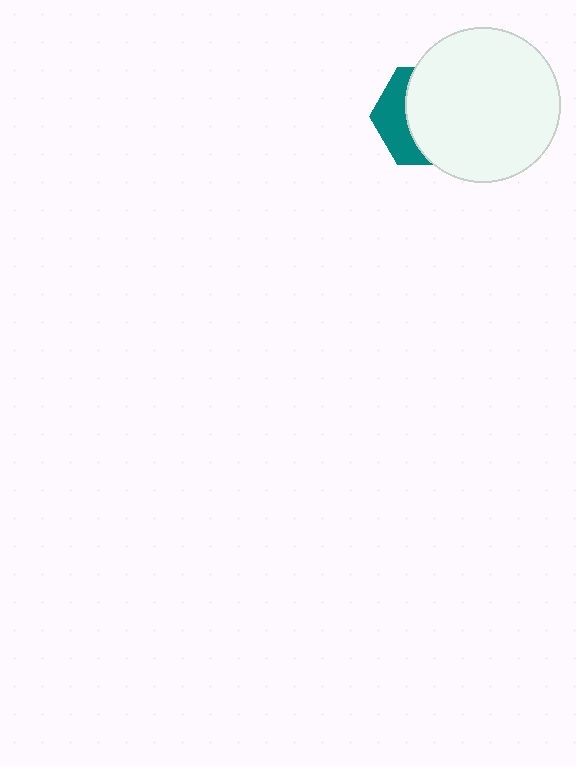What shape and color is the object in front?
The object in front is a white circle.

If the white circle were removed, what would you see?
You would see the complete teal hexagon.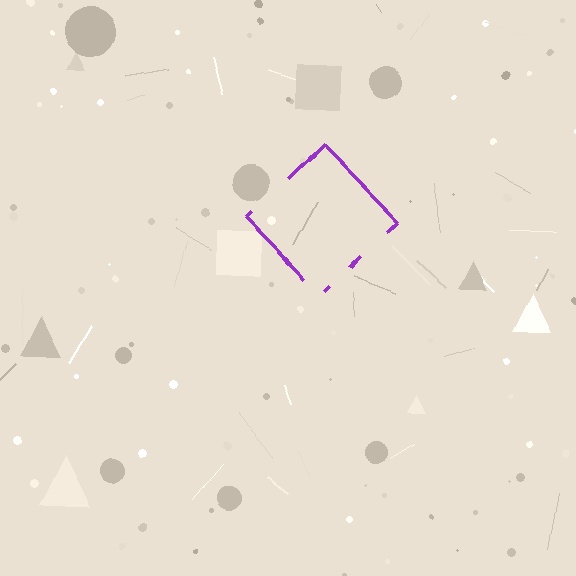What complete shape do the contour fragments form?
The contour fragments form a diamond.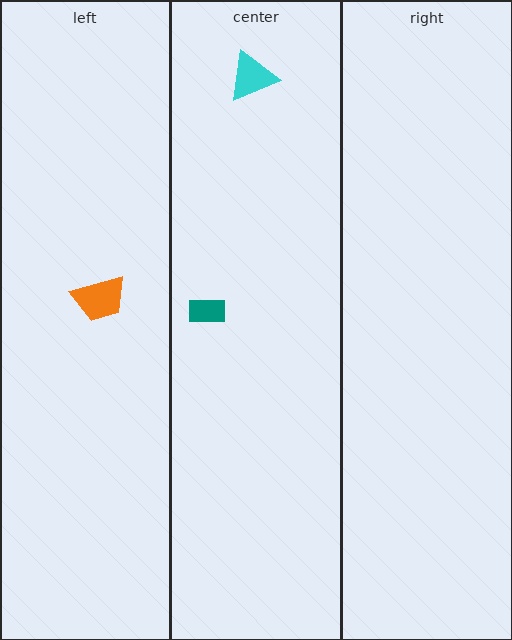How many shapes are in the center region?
2.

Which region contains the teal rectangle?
The center region.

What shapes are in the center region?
The cyan triangle, the teal rectangle.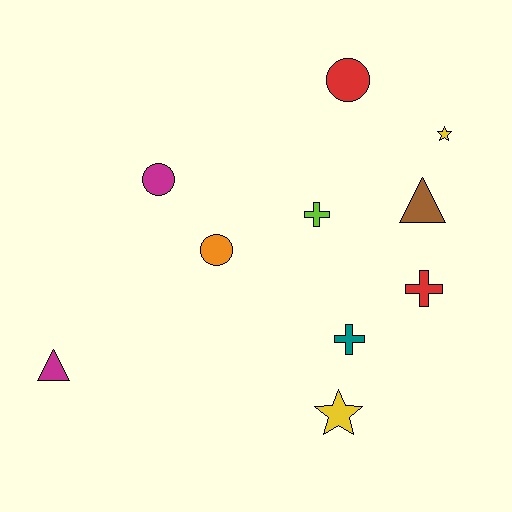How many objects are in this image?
There are 10 objects.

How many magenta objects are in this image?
There are 2 magenta objects.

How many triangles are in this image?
There are 2 triangles.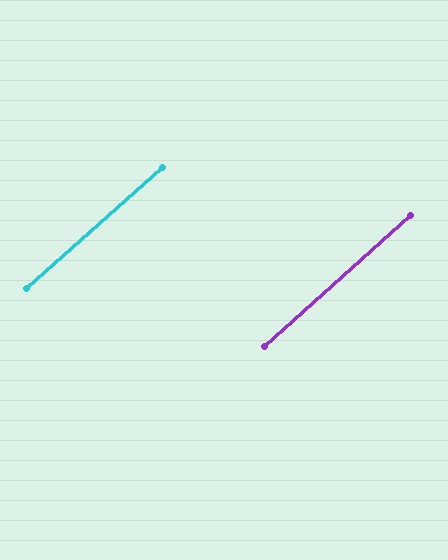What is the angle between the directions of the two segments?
Approximately 0 degrees.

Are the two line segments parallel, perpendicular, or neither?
Parallel — their directions differ by only 0.2°.